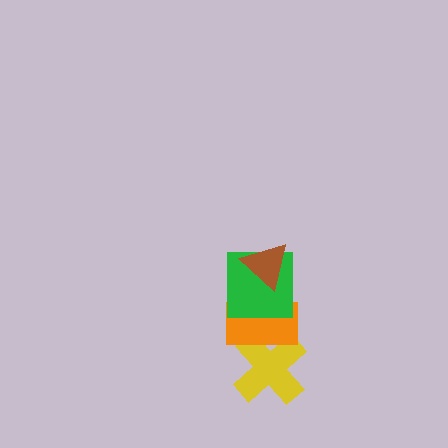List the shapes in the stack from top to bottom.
From top to bottom: the brown triangle, the green square, the orange rectangle, the yellow cross.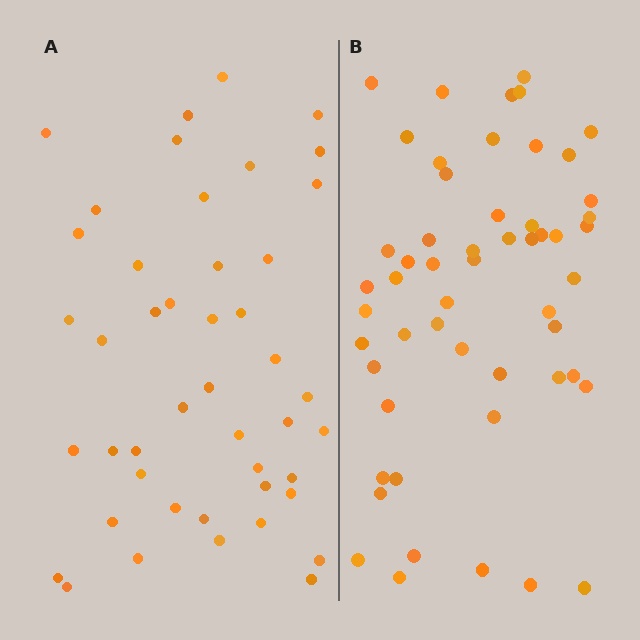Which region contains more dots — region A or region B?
Region B (the right region) has more dots.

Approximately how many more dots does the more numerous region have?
Region B has roughly 8 or so more dots than region A.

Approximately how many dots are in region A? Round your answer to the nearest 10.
About 40 dots. (The exact count is 45, which rounds to 40.)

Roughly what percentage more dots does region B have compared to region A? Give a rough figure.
About 20% more.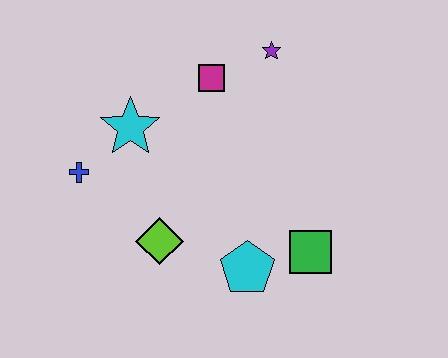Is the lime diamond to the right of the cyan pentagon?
No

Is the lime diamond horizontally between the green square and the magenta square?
No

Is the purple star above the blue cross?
Yes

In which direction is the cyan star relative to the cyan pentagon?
The cyan star is above the cyan pentagon.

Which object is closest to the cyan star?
The blue cross is closest to the cyan star.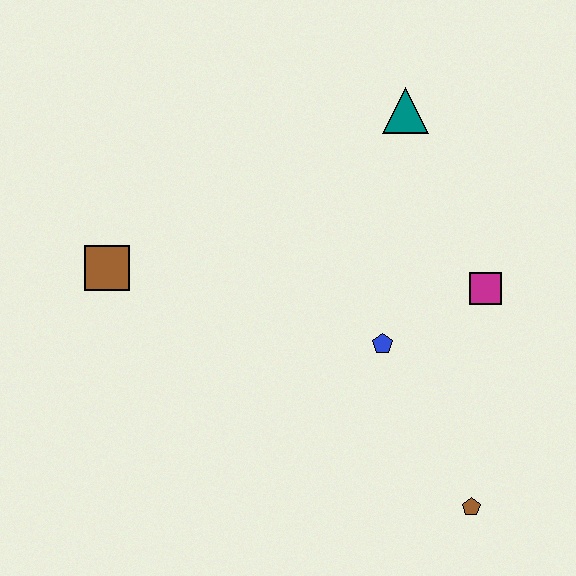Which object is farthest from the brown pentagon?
The brown square is farthest from the brown pentagon.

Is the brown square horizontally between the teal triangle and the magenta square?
No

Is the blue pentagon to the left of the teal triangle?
Yes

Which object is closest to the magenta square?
The blue pentagon is closest to the magenta square.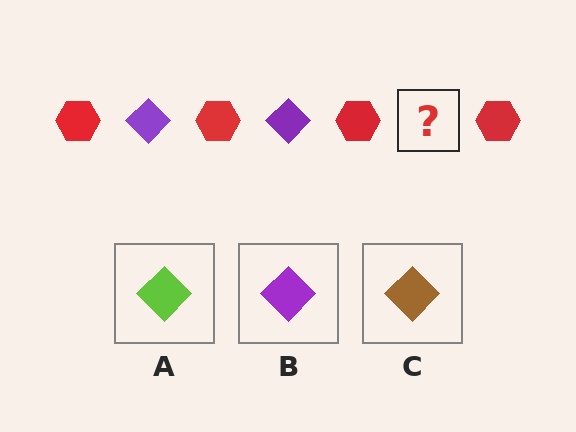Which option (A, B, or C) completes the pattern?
B.